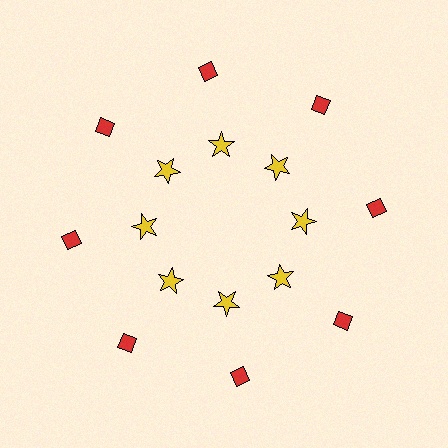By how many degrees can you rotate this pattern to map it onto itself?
The pattern maps onto itself every 45 degrees of rotation.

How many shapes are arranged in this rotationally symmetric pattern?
There are 16 shapes, arranged in 8 groups of 2.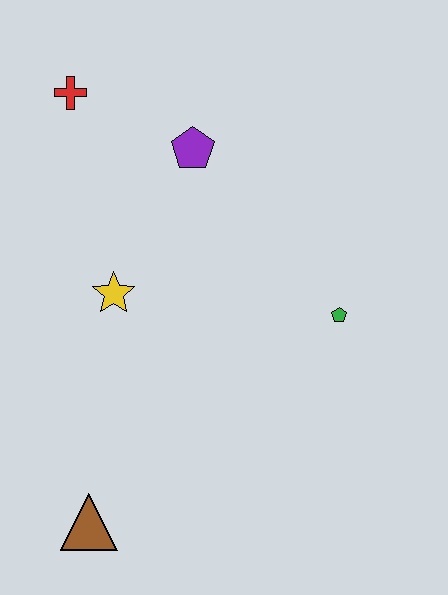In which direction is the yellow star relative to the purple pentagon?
The yellow star is below the purple pentagon.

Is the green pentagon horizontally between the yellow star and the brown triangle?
No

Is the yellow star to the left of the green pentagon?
Yes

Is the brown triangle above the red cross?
No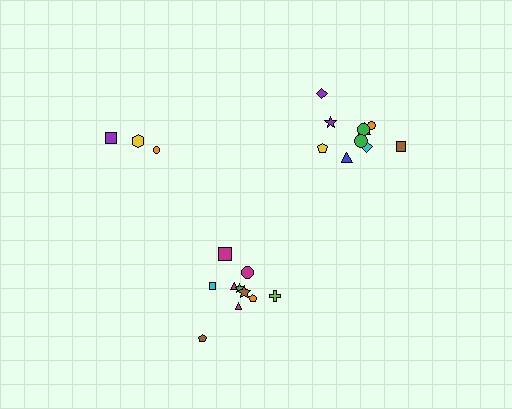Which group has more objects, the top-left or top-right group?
The top-right group.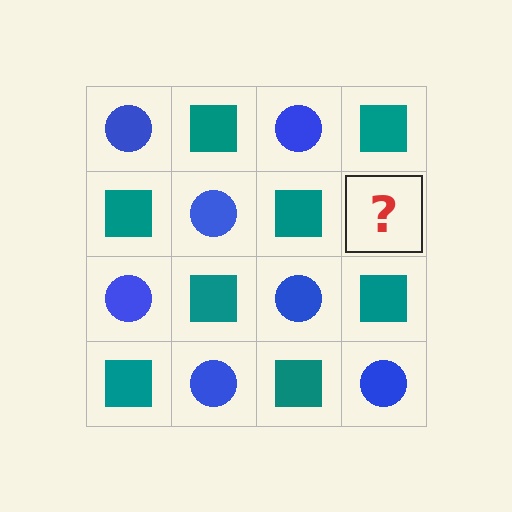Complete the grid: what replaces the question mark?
The question mark should be replaced with a blue circle.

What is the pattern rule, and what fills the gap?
The rule is that it alternates blue circle and teal square in a checkerboard pattern. The gap should be filled with a blue circle.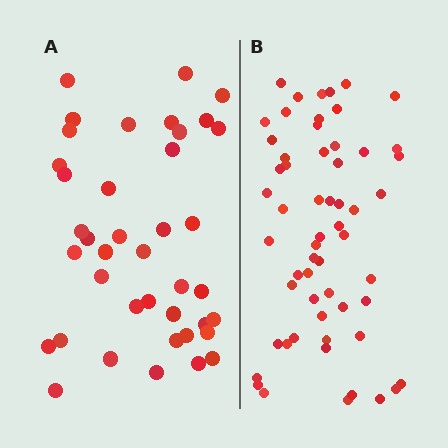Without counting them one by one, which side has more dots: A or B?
Region B (the right region) has more dots.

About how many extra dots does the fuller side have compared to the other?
Region B has approximately 20 more dots than region A.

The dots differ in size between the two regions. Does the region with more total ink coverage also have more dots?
No. Region A has more total ink coverage because its dots are larger, but region B actually contains more individual dots. Total area can be misleading — the number of items is what matters here.